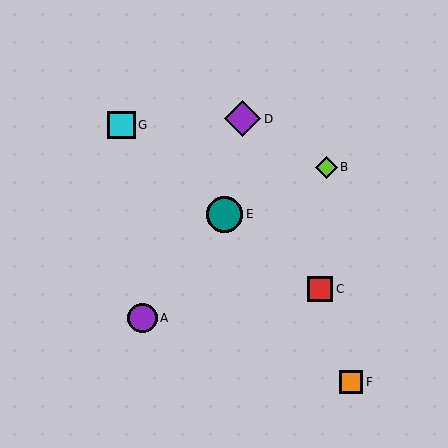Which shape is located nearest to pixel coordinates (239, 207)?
The teal circle (labeled E) at (225, 214) is nearest to that location.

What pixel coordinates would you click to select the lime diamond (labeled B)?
Click at (326, 167) to select the lime diamond B.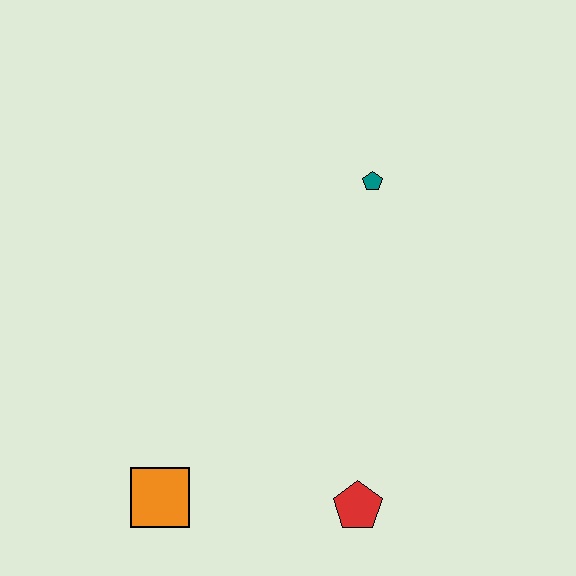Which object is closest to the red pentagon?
The orange square is closest to the red pentagon.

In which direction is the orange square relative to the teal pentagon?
The orange square is below the teal pentagon.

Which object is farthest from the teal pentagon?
The orange square is farthest from the teal pentagon.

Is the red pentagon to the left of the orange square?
No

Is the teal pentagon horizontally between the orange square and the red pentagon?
No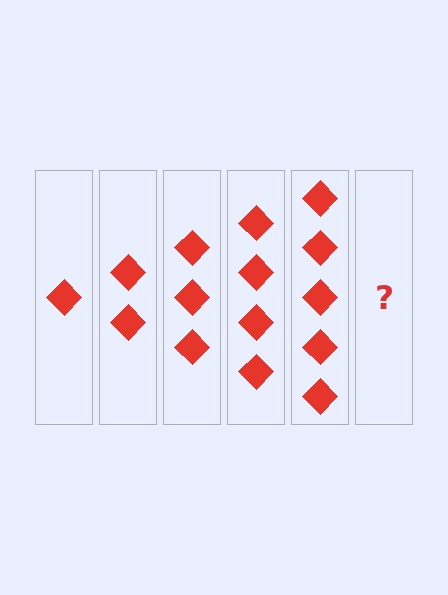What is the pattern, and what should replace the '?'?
The pattern is that each step adds one more diamond. The '?' should be 6 diamonds.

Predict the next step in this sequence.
The next step is 6 diamonds.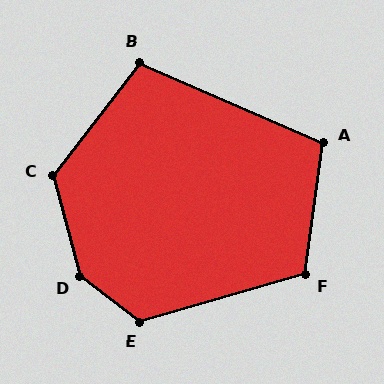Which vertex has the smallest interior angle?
B, at approximately 104 degrees.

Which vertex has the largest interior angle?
D, at approximately 143 degrees.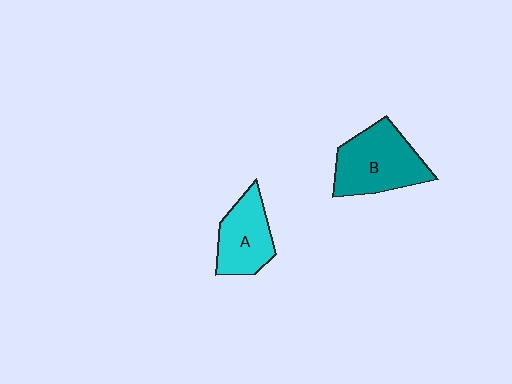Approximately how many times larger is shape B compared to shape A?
Approximately 1.4 times.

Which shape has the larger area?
Shape B (teal).